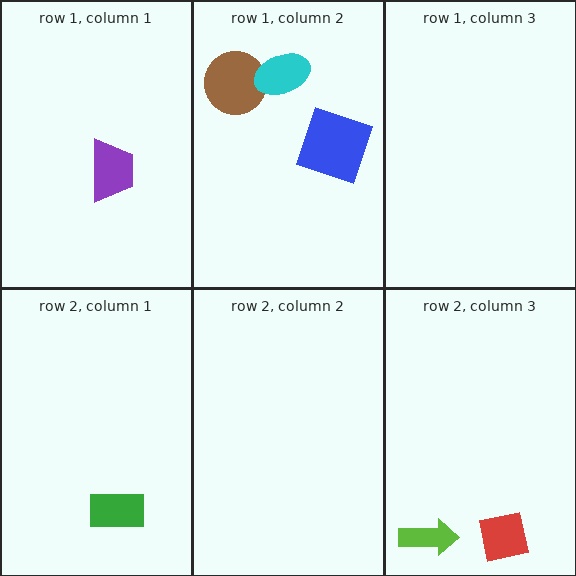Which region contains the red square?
The row 2, column 3 region.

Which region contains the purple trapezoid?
The row 1, column 1 region.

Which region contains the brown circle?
The row 1, column 2 region.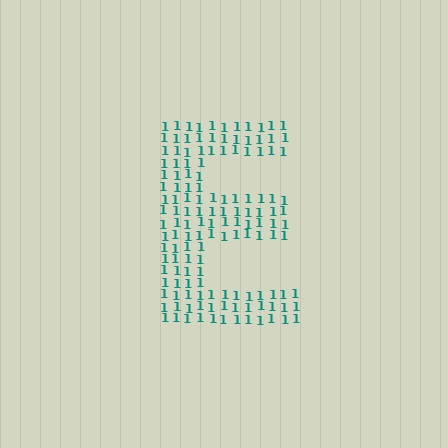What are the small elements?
The small elements are digit 1's.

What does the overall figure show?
The overall figure shows the letter E.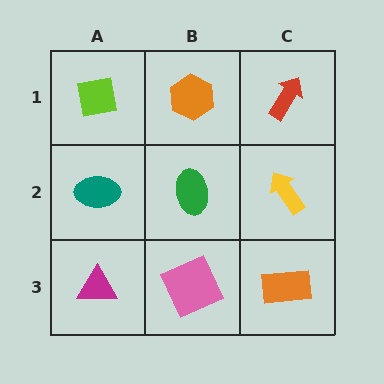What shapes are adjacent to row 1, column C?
A yellow arrow (row 2, column C), an orange hexagon (row 1, column B).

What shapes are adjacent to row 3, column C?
A yellow arrow (row 2, column C), a pink square (row 3, column B).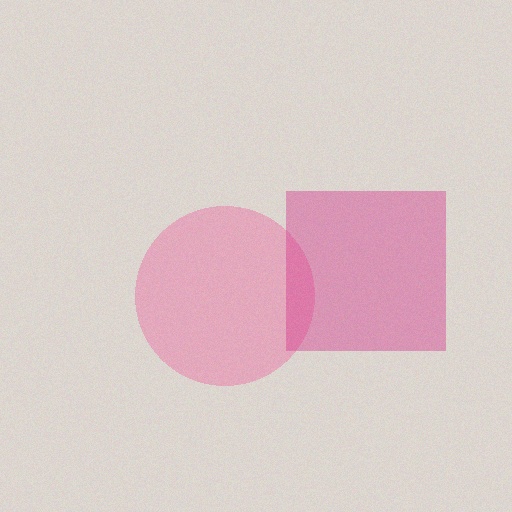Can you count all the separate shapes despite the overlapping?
Yes, there are 2 separate shapes.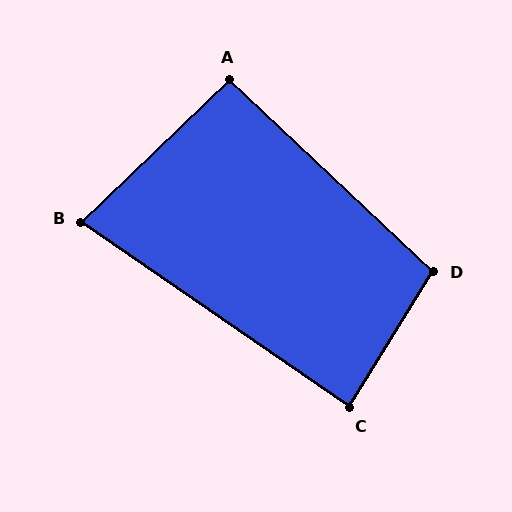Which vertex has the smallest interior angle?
B, at approximately 78 degrees.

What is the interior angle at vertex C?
Approximately 87 degrees (approximately right).